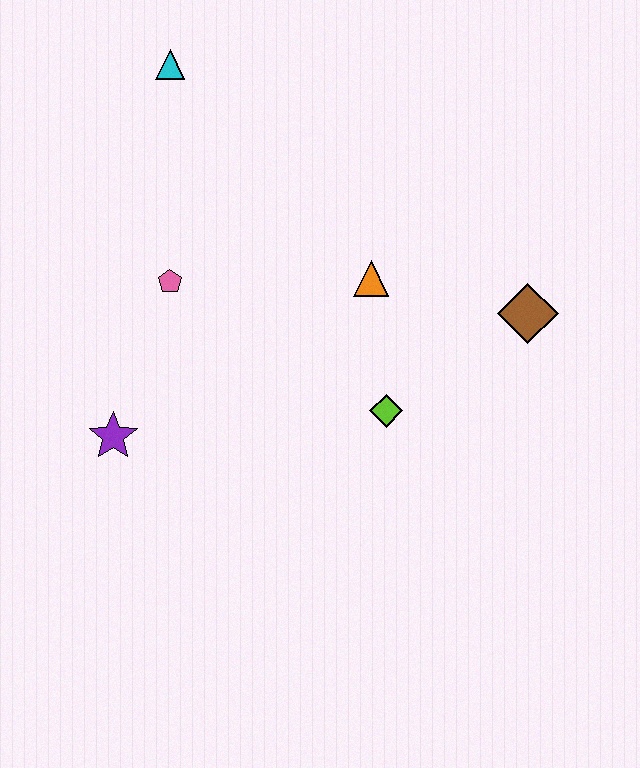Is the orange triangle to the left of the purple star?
No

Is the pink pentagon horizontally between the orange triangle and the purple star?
Yes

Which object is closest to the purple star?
The pink pentagon is closest to the purple star.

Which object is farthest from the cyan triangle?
The brown diamond is farthest from the cyan triangle.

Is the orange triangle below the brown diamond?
No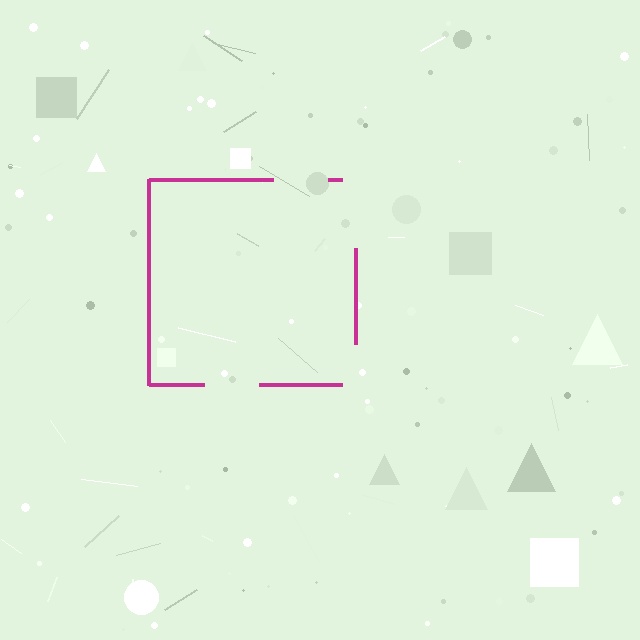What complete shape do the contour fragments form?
The contour fragments form a square.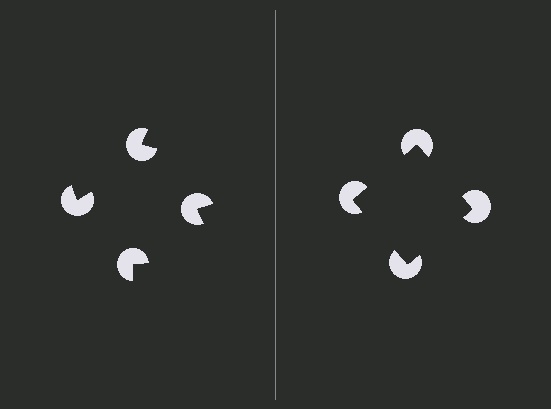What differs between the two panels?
The pac-man discs are positioned identically on both sides; only the wedge orientations differ. On the right they align to a square; on the left they are misaligned.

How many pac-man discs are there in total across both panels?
8 — 4 on each side.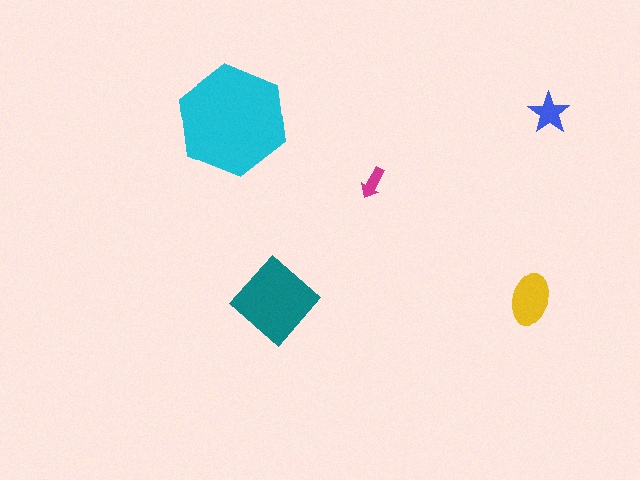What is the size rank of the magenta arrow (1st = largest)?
5th.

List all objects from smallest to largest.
The magenta arrow, the blue star, the yellow ellipse, the teal diamond, the cyan hexagon.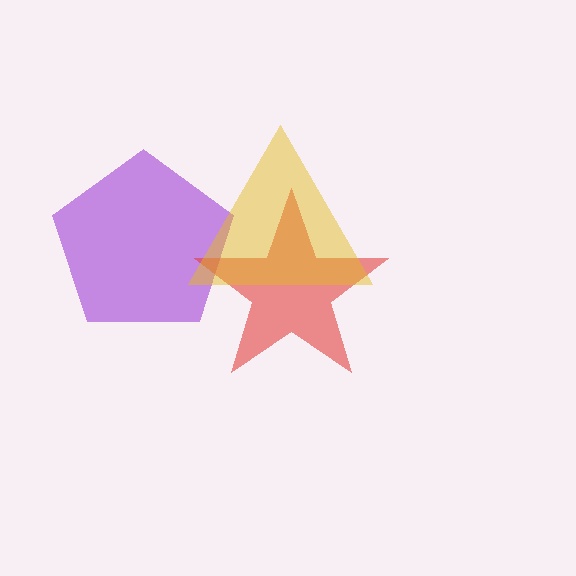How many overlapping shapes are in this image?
There are 3 overlapping shapes in the image.